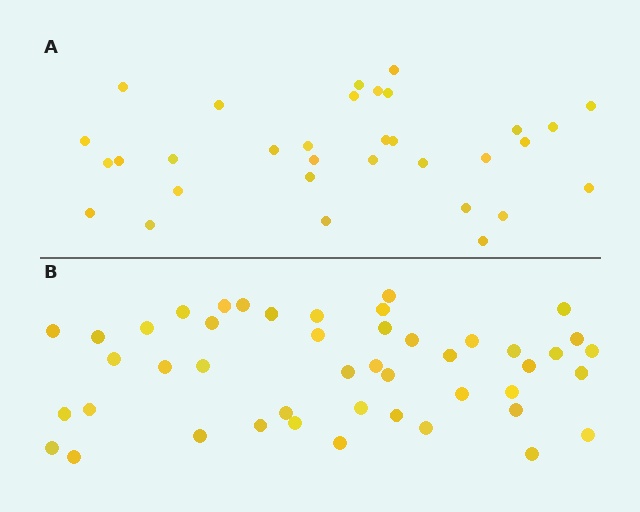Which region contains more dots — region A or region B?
Region B (the bottom region) has more dots.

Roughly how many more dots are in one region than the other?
Region B has approximately 15 more dots than region A.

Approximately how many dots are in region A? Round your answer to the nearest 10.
About 30 dots. (The exact count is 32, which rounds to 30.)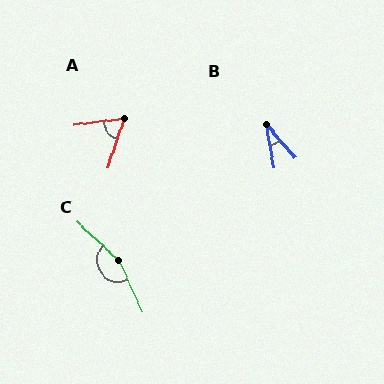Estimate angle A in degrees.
Approximately 63 degrees.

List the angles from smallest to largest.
B (30°), A (63°), C (157°).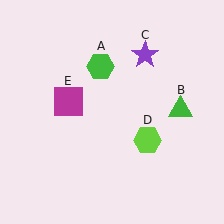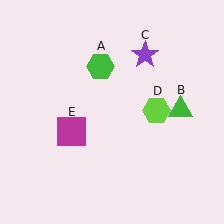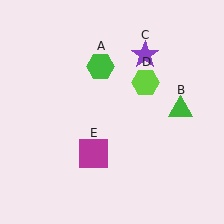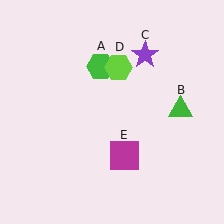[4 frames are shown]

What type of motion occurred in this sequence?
The lime hexagon (object D), magenta square (object E) rotated counterclockwise around the center of the scene.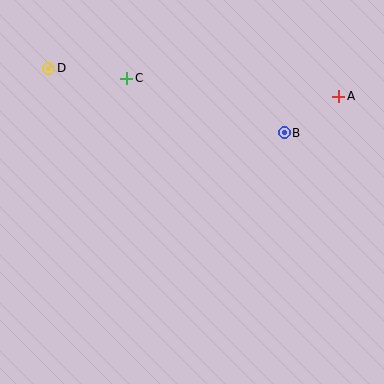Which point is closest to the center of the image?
Point B at (284, 133) is closest to the center.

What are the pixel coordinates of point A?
Point A is at (339, 96).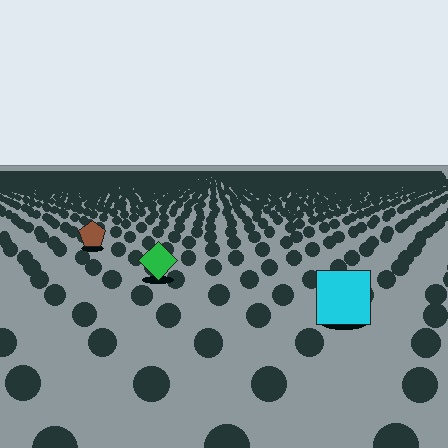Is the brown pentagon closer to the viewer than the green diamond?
No. The green diamond is closer — you can tell from the texture gradient: the ground texture is coarser near it.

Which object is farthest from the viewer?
The brown pentagon is farthest from the viewer. It appears smaller and the ground texture around it is denser.